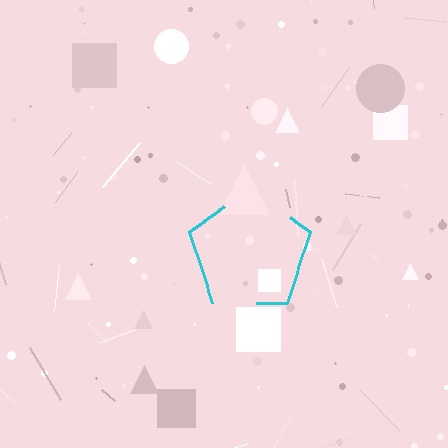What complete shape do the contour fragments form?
The contour fragments form a pentagon.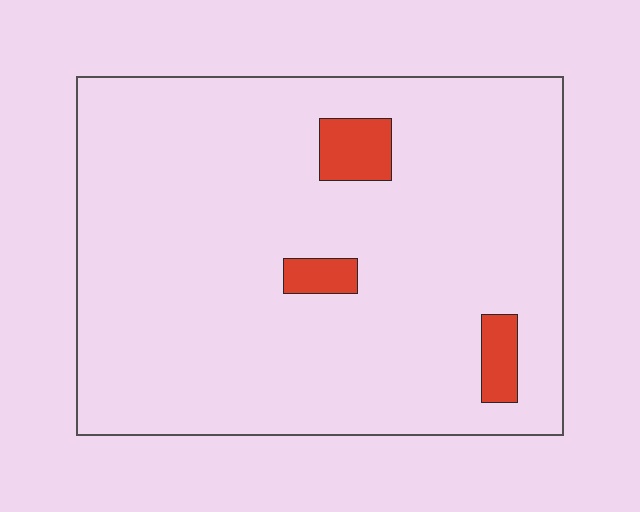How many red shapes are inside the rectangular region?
3.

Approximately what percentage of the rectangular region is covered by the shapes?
Approximately 5%.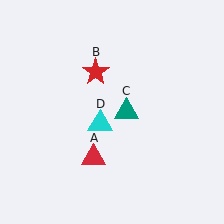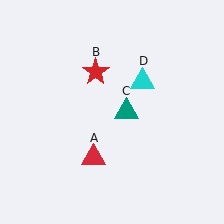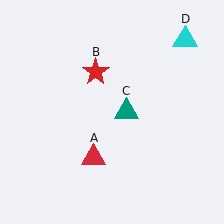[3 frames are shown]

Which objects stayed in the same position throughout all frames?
Red triangle (object A) and red star (object B) and teal triangle (object C) remained stationary.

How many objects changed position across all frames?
1 object changed position: cyan triangle (object D).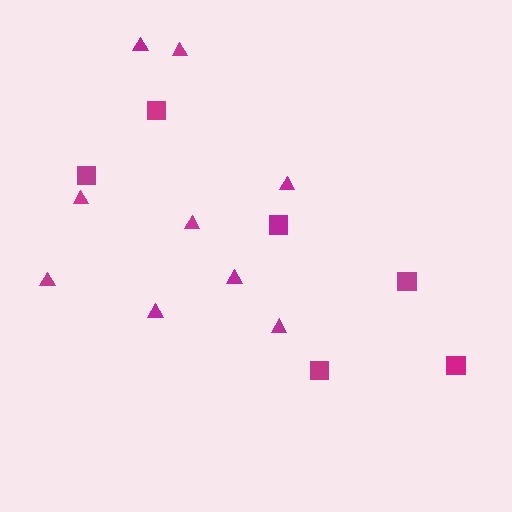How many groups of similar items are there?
There are 2 groups: one group of squares (6) and one group of triangles (9).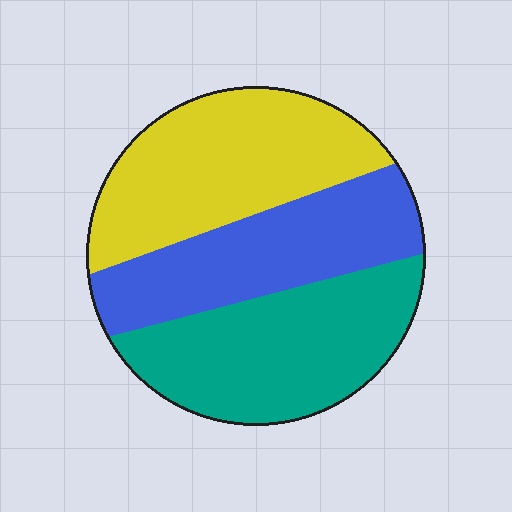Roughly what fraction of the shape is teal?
Teal covers roughly 35% of the shape.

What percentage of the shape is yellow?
Yellow takes up between a quarter and a half of the shape.